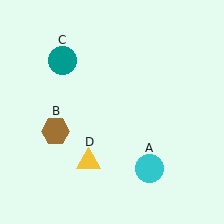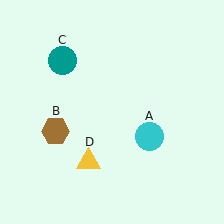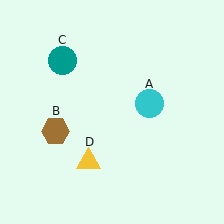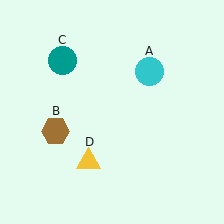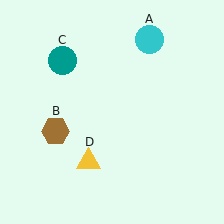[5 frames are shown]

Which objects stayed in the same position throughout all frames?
Brown hexagon (object B) and teal circle (object C) and yellow triangle (object D) remained stationary.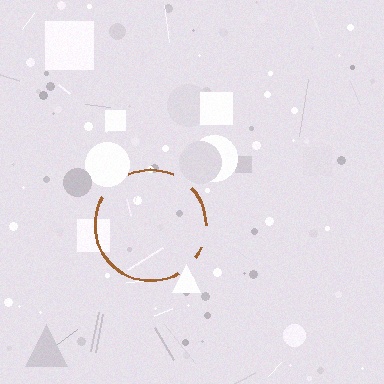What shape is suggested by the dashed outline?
The dashed outline suggests a circle.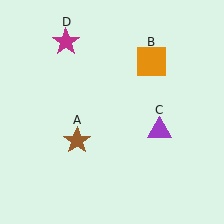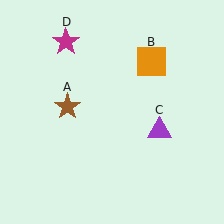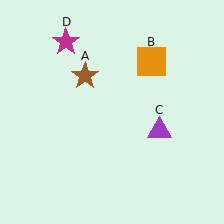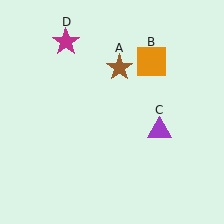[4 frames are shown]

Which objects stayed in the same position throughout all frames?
Orange square (object B) and purple triangle (object C) and magenta star (object D) remained stationary.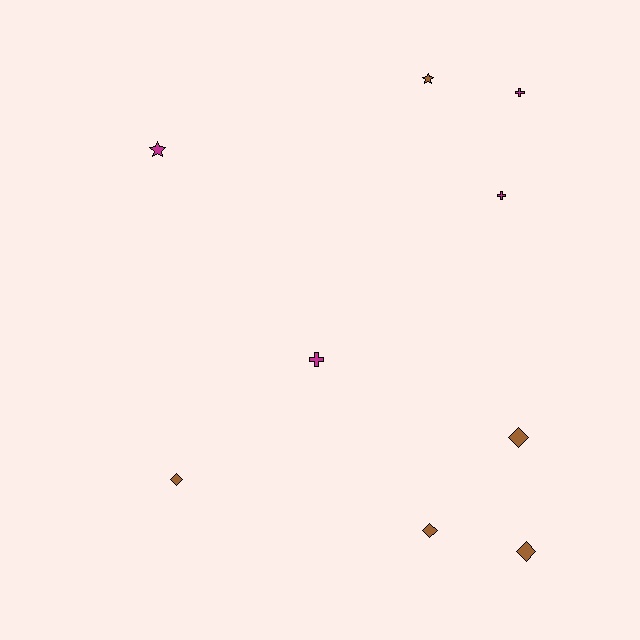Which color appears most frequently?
Brown, with 5 objects.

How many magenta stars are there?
There is 1 magenta star.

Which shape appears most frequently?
Diamond, with 4 objects.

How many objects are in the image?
There are 9 objects.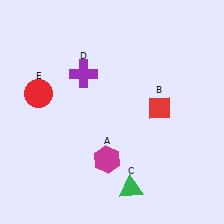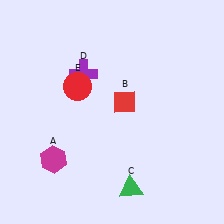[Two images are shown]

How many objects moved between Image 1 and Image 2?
3 objects moved between the two images.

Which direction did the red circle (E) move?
The red circle (E) moved right.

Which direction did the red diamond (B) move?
The red diamond (B) moved left.